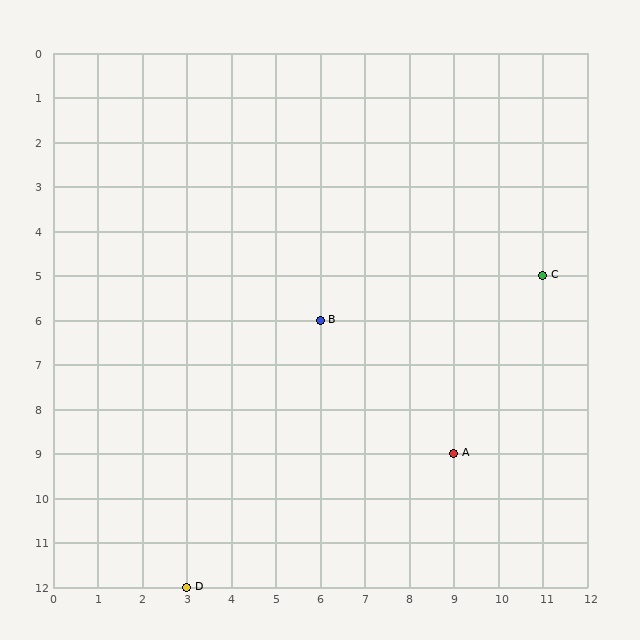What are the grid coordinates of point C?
Point C is at grid coordinates (11, 5).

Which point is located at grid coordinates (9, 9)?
Point A is at (9, 9).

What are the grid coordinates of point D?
Point D is at grid coordinates (3, 12).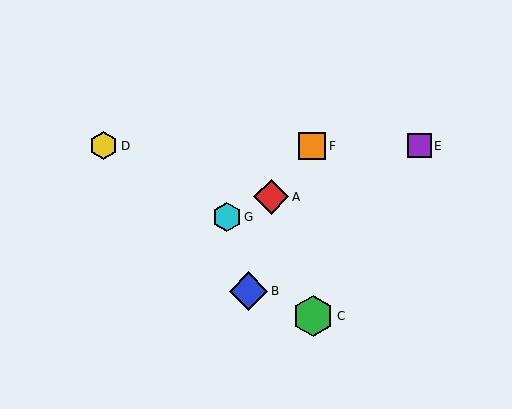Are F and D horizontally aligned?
Yes, both are at y≈146.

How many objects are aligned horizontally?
3 objects (D, E, F) are aligned horizontally.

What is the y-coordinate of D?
Object D is at y≈146.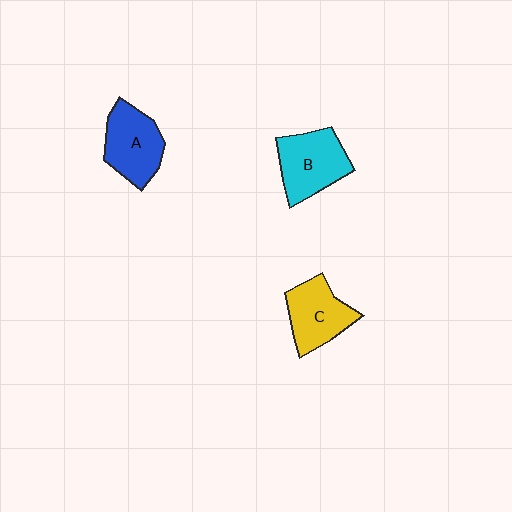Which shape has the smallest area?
Shape C (yellow).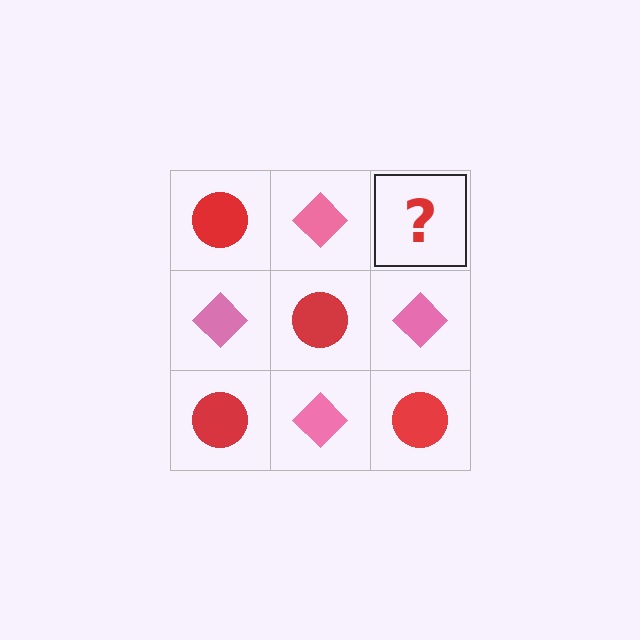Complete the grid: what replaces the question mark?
The question mark should be replaced with a red circle.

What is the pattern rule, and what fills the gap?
The rule is that it alternates red circle and pink diamond in a checkerboard pattern. The gap should be filled with a red circle.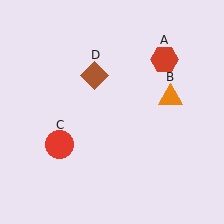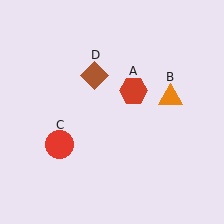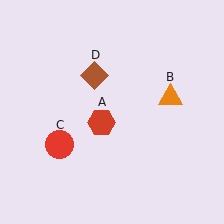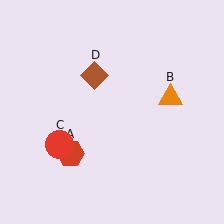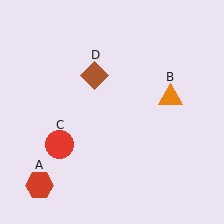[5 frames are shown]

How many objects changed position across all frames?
1 object changed position: red hexagon (object A).